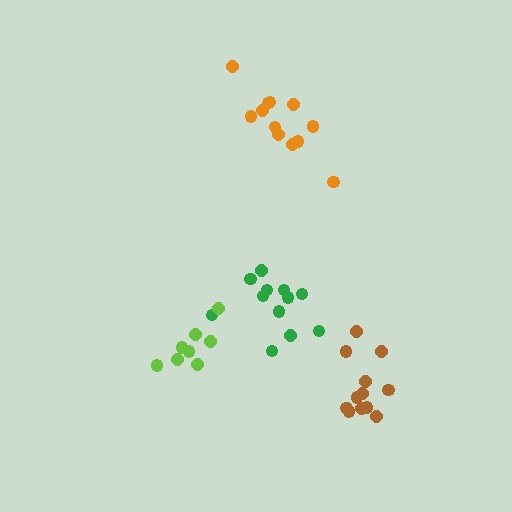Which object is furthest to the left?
The lime cluster is leftmost.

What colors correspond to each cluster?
The clusters are colored: green, lime, brown, orange.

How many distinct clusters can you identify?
There are 4 distinct clusters.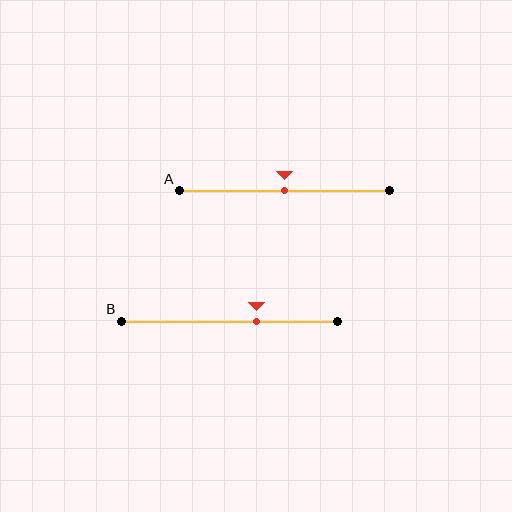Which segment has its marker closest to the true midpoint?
Segment A has its marker closest to the true midpoint.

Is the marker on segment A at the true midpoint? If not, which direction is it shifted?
Yes, the marker on segment A is at the true midpoint.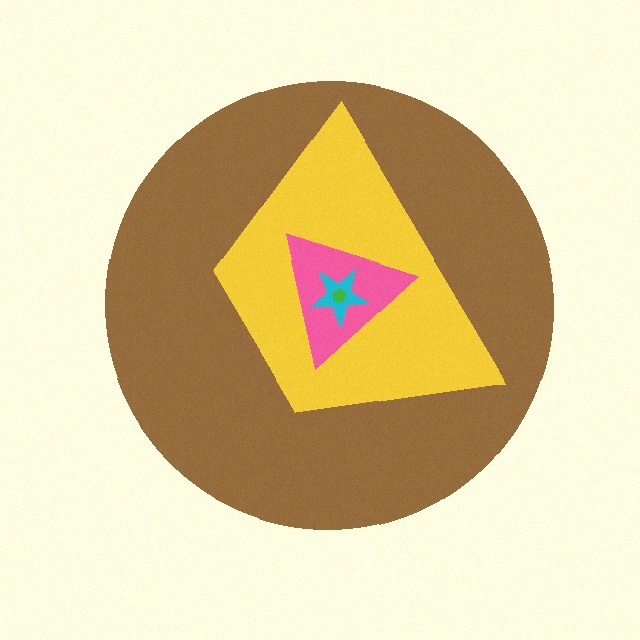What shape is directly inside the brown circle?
The yellow trapezoid.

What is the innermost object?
The green pentagon.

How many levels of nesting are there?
5.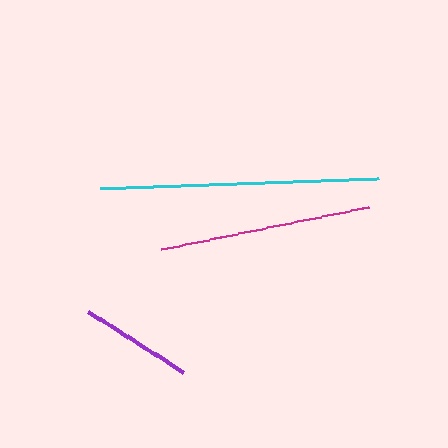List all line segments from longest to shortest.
From longest to shortest: cyan, magenta, purple.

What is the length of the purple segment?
The purple segment is approximately 114 pixels long.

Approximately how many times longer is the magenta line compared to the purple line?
The magenta line is approximately 1.9 times the length of the purple line.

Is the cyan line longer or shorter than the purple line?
The cyan line is longer than the purple line.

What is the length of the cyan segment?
The cyan segment is approximately 280 pixels long.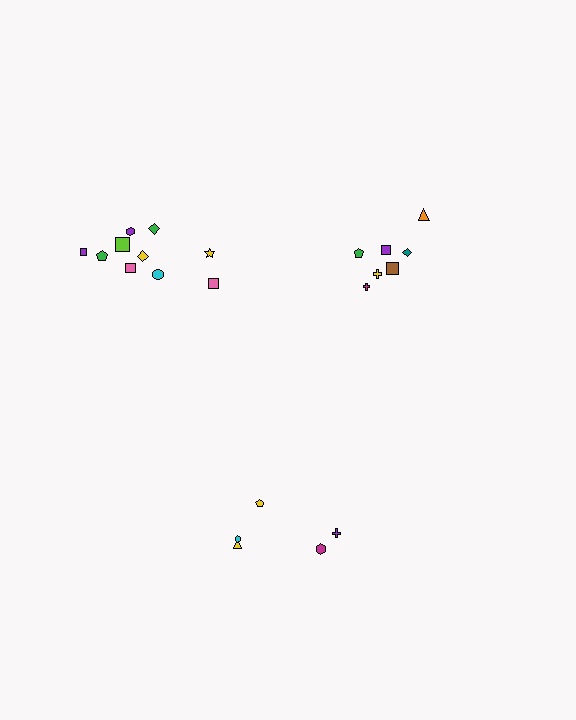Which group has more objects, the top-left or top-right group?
The top-left group.